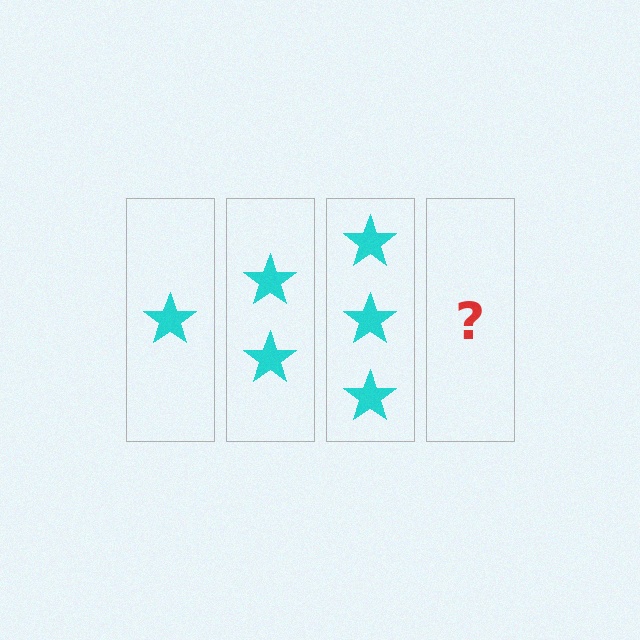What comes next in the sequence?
The next element should be 4 stars.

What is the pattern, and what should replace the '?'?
The pattern is that each step adds one more star. The '?' should be 4 stars.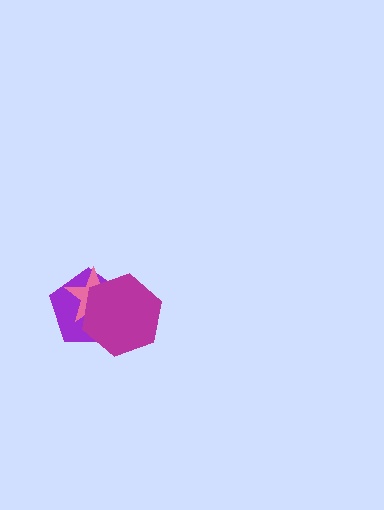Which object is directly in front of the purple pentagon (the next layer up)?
The pink star is directly in front of the purple pentagon.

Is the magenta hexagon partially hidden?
No, no other shape covers it.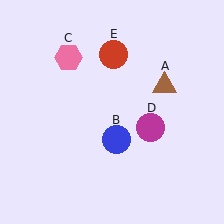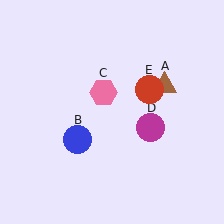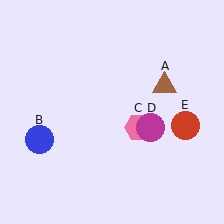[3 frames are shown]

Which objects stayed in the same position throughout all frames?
Brown triangle (object A) and magenta circle (object D) remained stationary.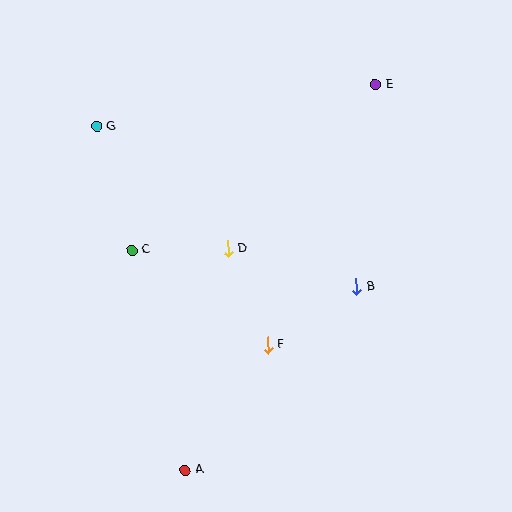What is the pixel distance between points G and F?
The distance between G and F is 278 pixels.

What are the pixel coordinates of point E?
Point E is at (375, 85).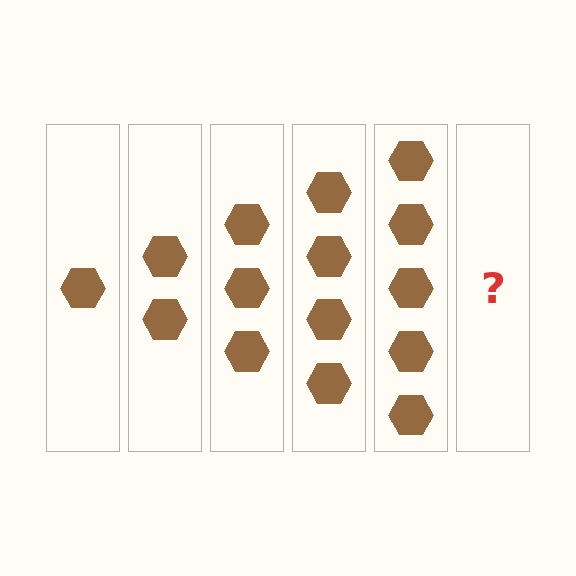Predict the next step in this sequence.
The next step is 6 hexagons.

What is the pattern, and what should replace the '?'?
The pattern is that each step adds one more hexagon. The '?' should be 6 hexagons.